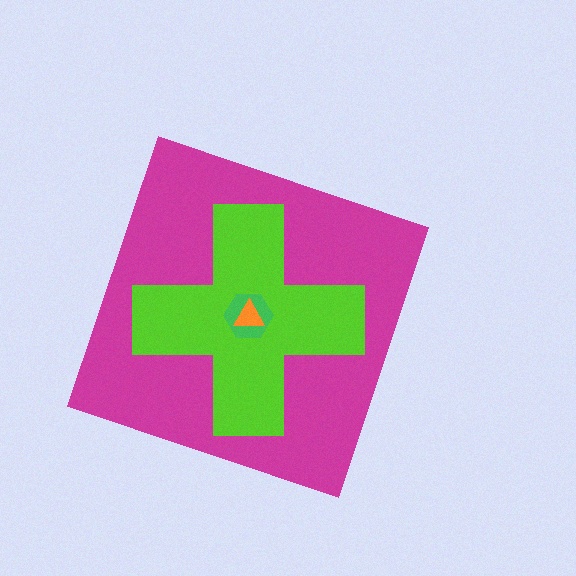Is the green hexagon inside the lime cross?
Yes.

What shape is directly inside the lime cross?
The green hexagon.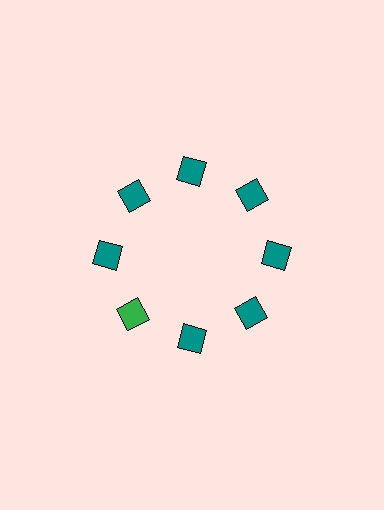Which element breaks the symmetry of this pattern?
The green diamond at roughly the 8 o'clock position breaks the symmetry. All other shapes are teal diamonds.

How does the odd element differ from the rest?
It has a different color: green instead of teal.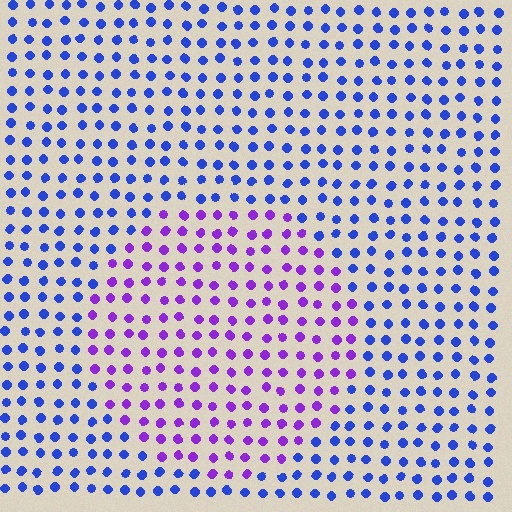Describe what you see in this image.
The image is filled with small blue elements in a uniform arrangement. A circle-shaped region is visible where the elements are tinted to a slightly different hue, forming a subtle color boundary.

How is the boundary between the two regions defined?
The boundary is defined purely by a slight shift in hue (about 47 degrees). Spacing, size, and orientation are identical on both sides.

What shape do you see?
I see a circle.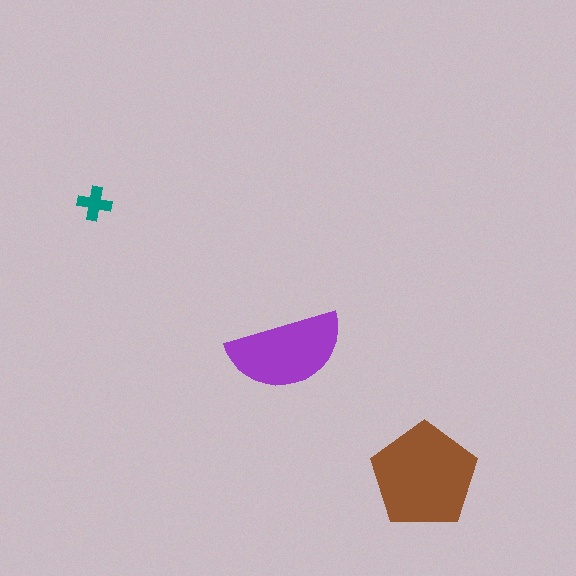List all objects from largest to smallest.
The brown pentagon, the purple semicircle, the teal cross.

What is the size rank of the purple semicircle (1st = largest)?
2nd.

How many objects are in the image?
There are 3 objects in the image.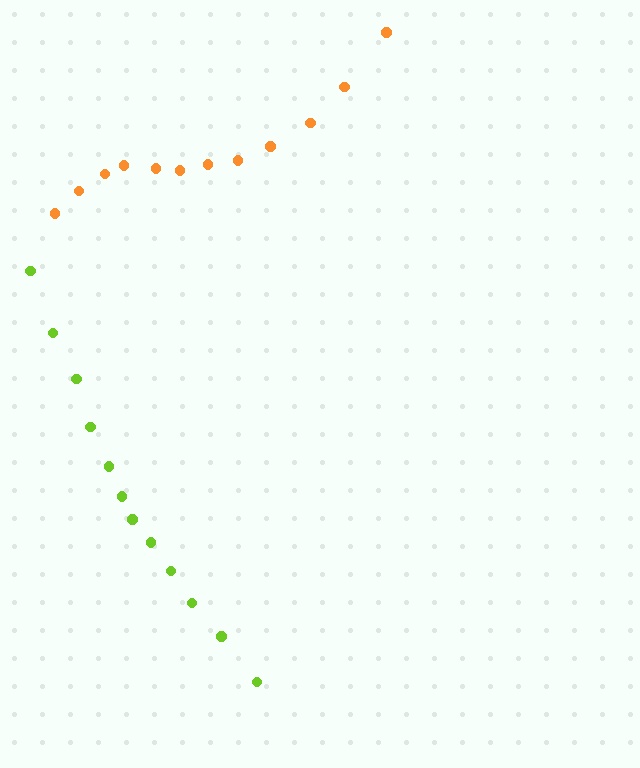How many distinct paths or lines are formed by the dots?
There are 2 distinct paths.